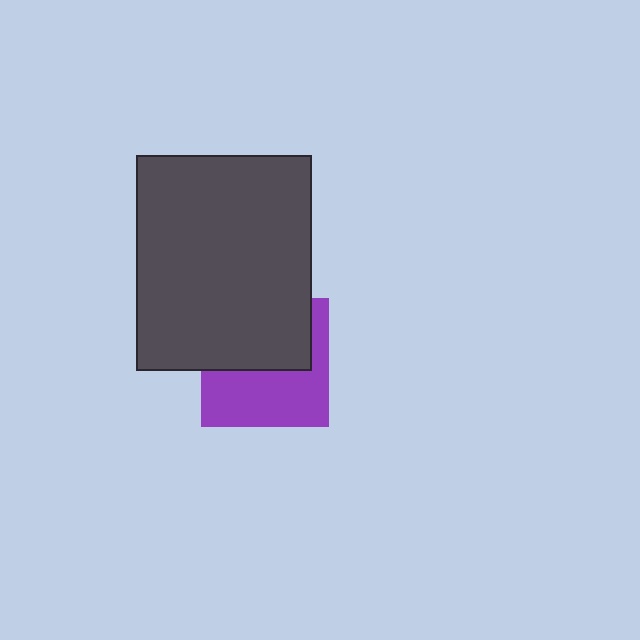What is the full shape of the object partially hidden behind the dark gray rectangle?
The partially hidden object is a purple square.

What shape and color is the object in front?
The object in front is a dark gray rectangle.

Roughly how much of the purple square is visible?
About half of it is visible (roughly 51%).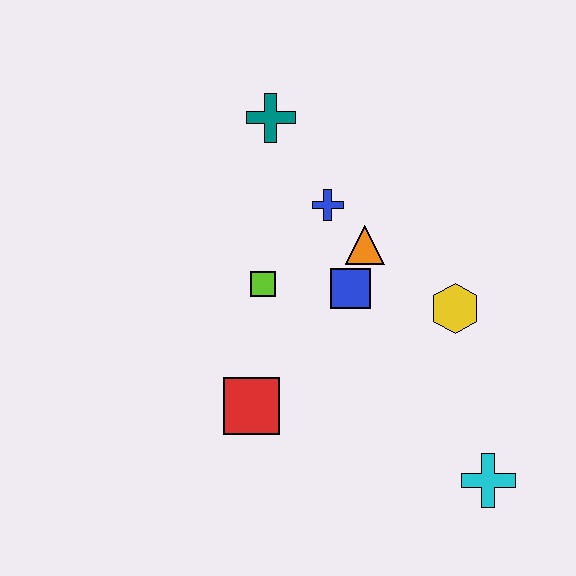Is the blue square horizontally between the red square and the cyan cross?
Yes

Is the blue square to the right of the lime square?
Yes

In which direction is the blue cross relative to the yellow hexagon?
The blue cross is to the left of the yellow hexagon.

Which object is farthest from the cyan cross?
The teal cross is farthest from the cyan cross.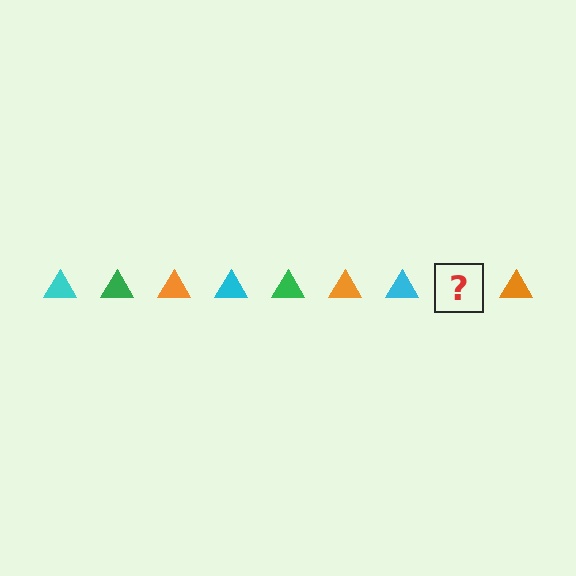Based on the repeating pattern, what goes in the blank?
The blank should be a green triangle.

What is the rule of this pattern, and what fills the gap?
The rule is that the pattern cycles through cyan, green, orange triangles. The gap should be filled with a green triangle.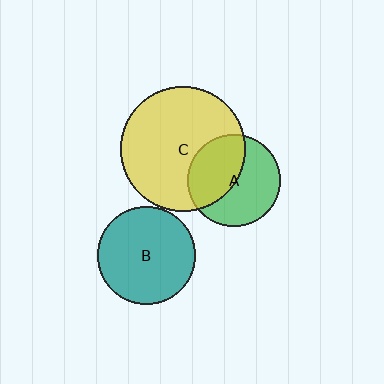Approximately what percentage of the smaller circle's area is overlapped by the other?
Approximately 45%.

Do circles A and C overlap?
Yes.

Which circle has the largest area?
Circle C (yellow).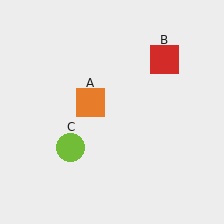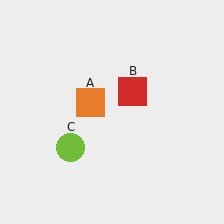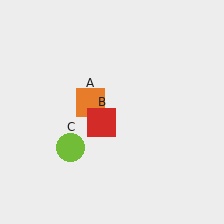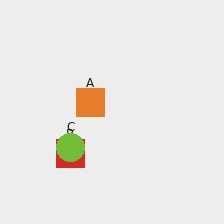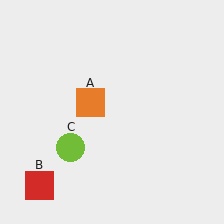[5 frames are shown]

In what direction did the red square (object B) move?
The red square (object B) moved down and to the left.